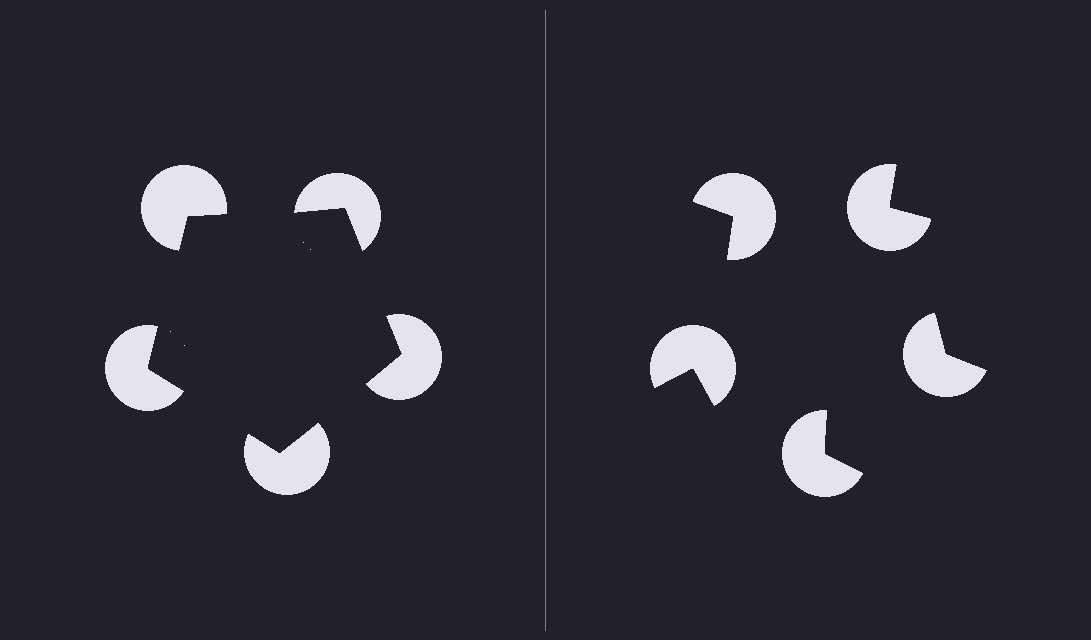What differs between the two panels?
The pac-man discs are positioned identically on both sides; only the wedge orientations differ. On the left they align to a pentagon; on the right they are misaligned.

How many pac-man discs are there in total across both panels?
10 — 5 on each side.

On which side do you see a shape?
An illusory pentagon appears on the left side. On the right side the wedge cuts are rotated, so no coherent shape forms.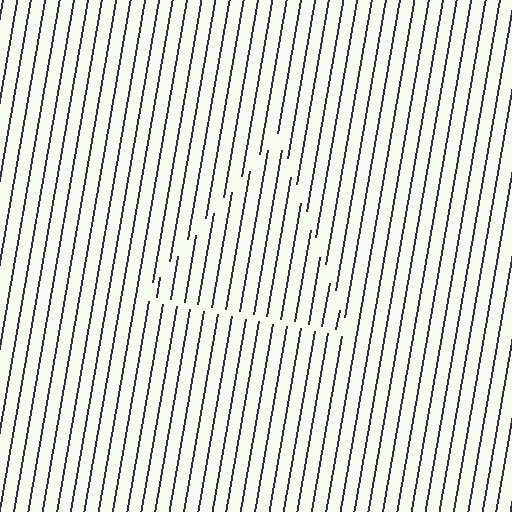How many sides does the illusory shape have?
3 sides — the line-ends trace a triangle.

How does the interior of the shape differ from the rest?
The interior of the shape contains the same grating, shifted by half a period — the contour is defined by the phase discontinuity where line-ends from the inner and outer gratings abut.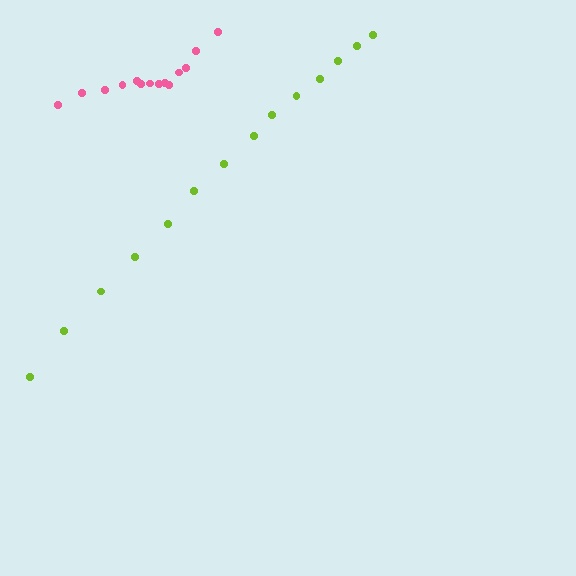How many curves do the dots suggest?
There are 2 distinct paths.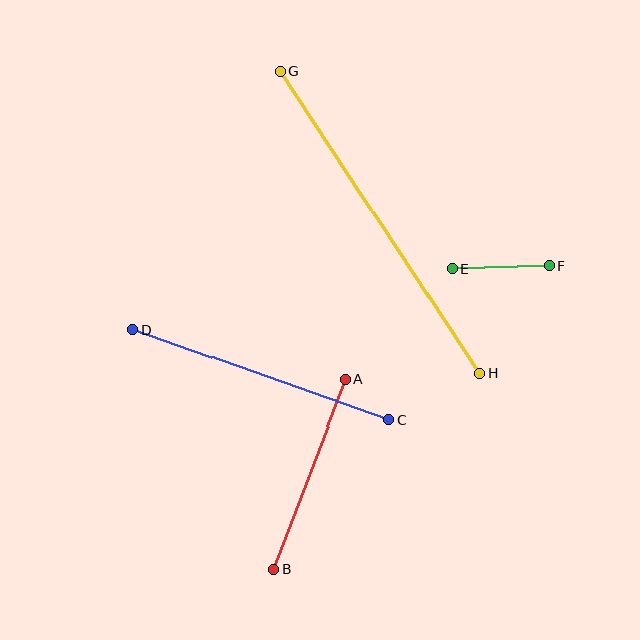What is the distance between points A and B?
The distance is approximately 203 pixels.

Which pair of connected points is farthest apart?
Points G and H are farthest apart.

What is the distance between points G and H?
The distance is approximately 362 pixels.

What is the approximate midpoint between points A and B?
The midpoint is at approximately (310, 474) pixels.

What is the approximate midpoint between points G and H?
The midpoint is at approximately (380, 223) pixels.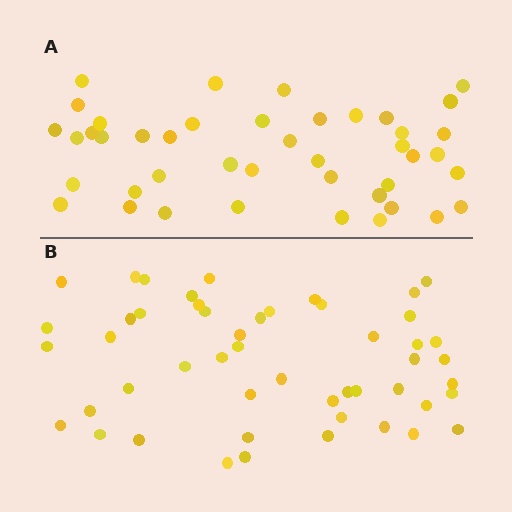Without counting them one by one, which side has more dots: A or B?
Region B (the bottom region) has more dots.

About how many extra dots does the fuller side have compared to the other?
Region B has roughly 8 or so more dots than region A.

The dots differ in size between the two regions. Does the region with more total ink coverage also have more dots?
No. Region A has more total ink coverage because its dots are larger, but region B actually contains more individual dots. Total area can be misleading — the number of items is what matters here.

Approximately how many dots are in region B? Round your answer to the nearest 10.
About 50 dots.